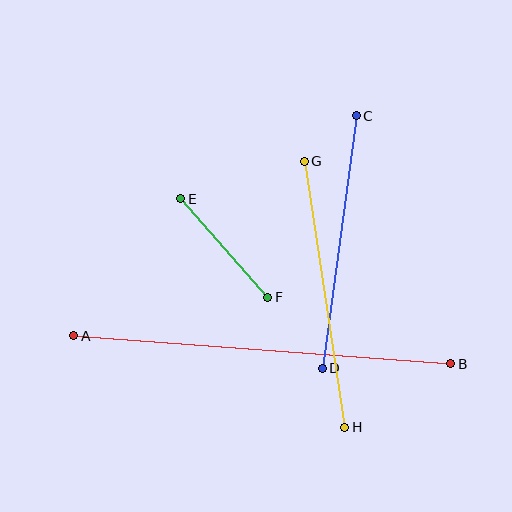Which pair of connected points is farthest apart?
Points A and B are farthest apart.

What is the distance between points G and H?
The distance is approximately 269 pixels.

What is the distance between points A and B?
The distance is approximately 378 pixels.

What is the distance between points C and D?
The distance is approximately 255 pixels.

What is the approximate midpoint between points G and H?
The midpoint is at approximately (325, 294) pixels.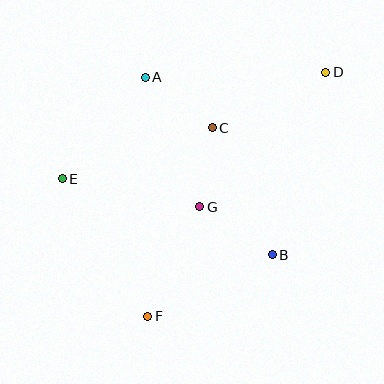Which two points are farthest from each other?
Points D and F are farthest from each other.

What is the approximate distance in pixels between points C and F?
The distance between C and F is approximately 199 pixels.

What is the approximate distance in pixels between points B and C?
The distance between B and C is approximately 140 pixels.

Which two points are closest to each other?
Points C and G are closest to each other.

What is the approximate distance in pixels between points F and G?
The distance between F and G is approximately 121 pixels.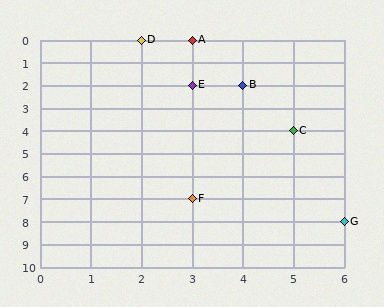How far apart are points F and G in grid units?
Points F and G are 3 columns and 1 row apart (about 3.2 grid units diagonally).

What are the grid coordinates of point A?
Point A is at grid coordinates (3, 0).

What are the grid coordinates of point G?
Point G is at grid coordinates (6, 8).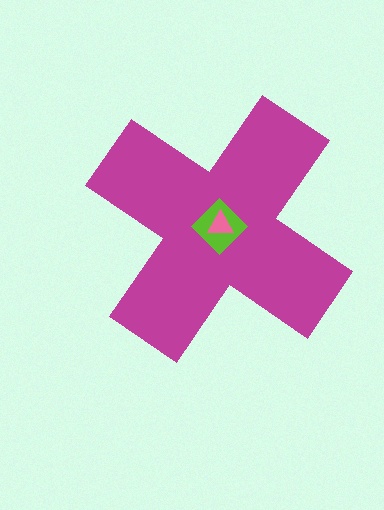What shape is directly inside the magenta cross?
The lime diamond.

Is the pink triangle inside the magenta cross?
Yes.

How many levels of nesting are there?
3.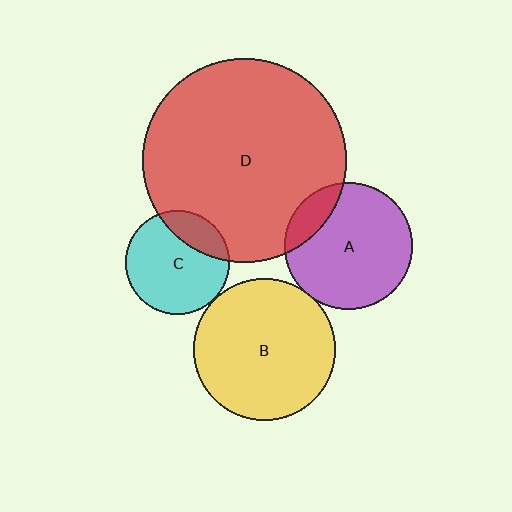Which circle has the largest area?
Circle D (red).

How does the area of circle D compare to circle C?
Approximately 3.8 times.